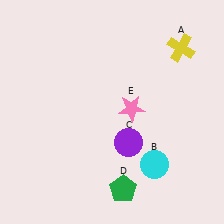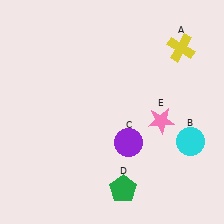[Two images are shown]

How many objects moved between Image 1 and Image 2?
2 objects moved between the two images.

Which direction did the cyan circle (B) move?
The cyan circle (B) moved right.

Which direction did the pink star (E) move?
The pink star (E) moved right.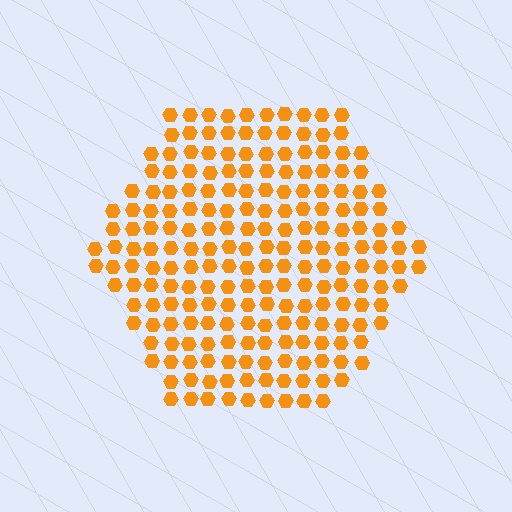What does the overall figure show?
The overall figure shows a hexagon.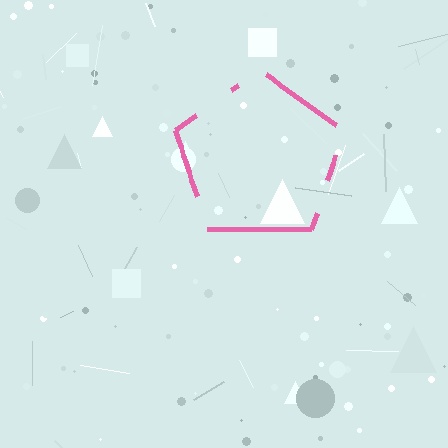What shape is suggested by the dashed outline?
The dashed outline suggests a pentagon.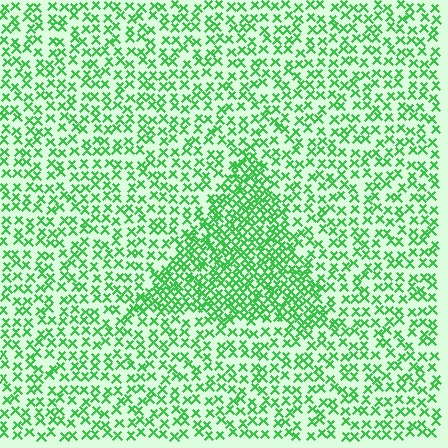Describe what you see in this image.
The image contains small green elements arranged at two different densities. A triangle-shaped region is visible where the elements are more densely packed than the surrounding area.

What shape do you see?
I see a triangle.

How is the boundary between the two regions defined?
The boundary is defined by a change in element density (approximately 2.0x ratio). All elements are the same color, size, and shape.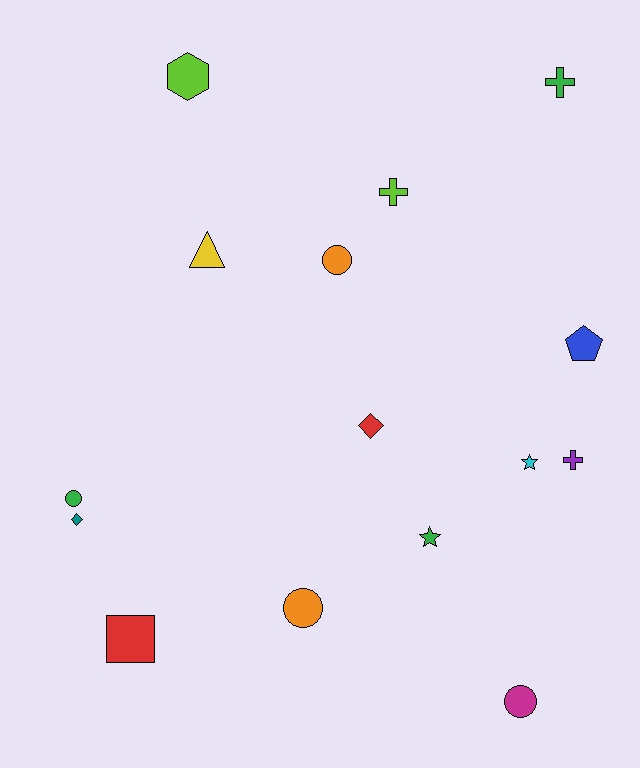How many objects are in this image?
There are 15 objects.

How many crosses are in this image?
There are 3 crosses.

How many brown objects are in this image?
There are no brown objects.